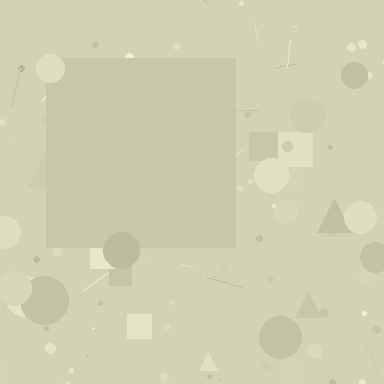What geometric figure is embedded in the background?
A square is embedded in the background.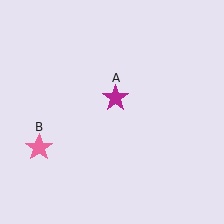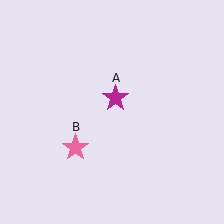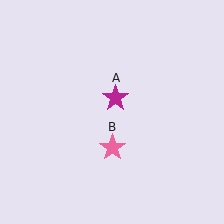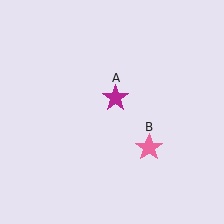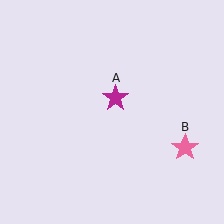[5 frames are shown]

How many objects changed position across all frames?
1 object changed position: pink star (object B).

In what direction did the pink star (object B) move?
The pink star (object B) moved right.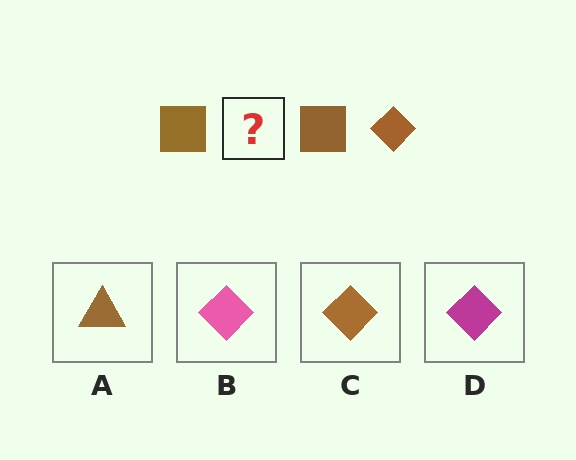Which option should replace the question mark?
Option C.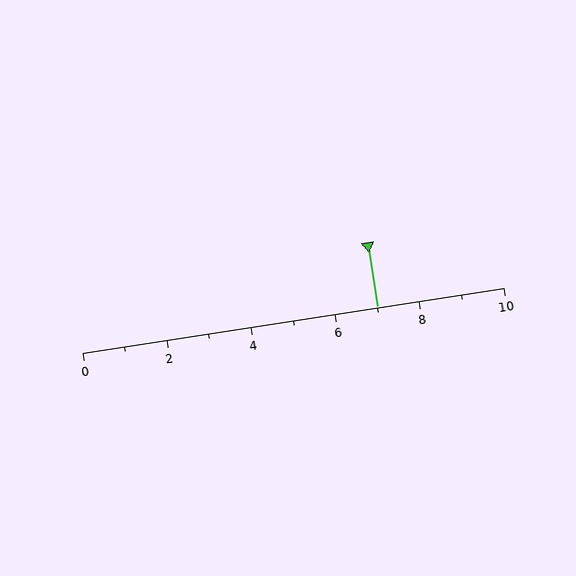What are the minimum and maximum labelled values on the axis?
The axis runs from 0 to 10.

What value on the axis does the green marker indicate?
The marker indicates approximately 7.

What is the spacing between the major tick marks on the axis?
The major ticks are spaced 2 apart.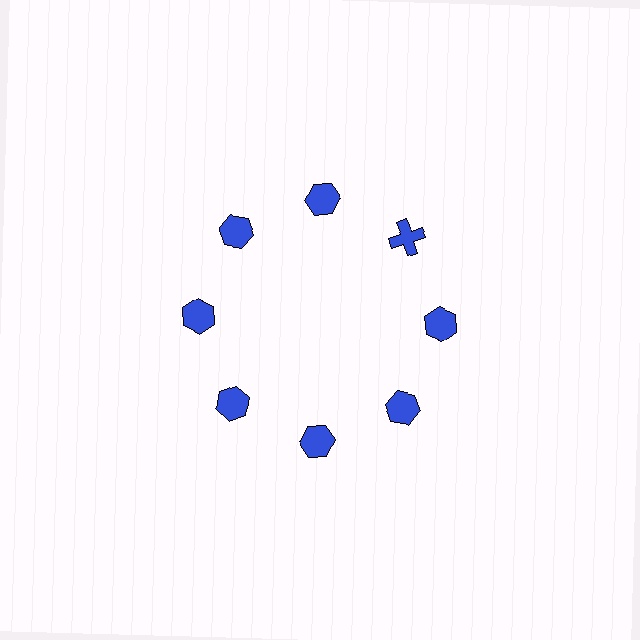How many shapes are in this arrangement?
There are 8 shapes arranged in a ring pattern.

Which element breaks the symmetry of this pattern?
The blue cross at roughly the 2 o'clock position breaks the symmetry. All other shapes are blue hexagons.